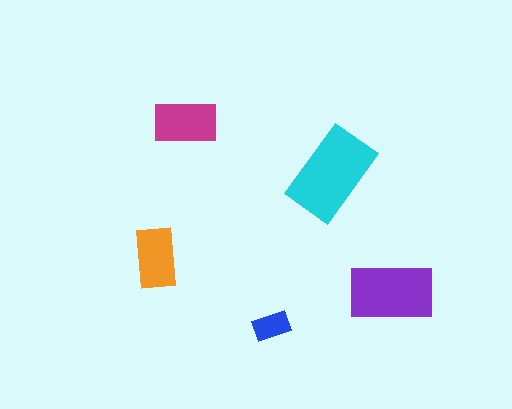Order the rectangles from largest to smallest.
the cyan one, the purple one, the magenta one, the orange one, the blue one.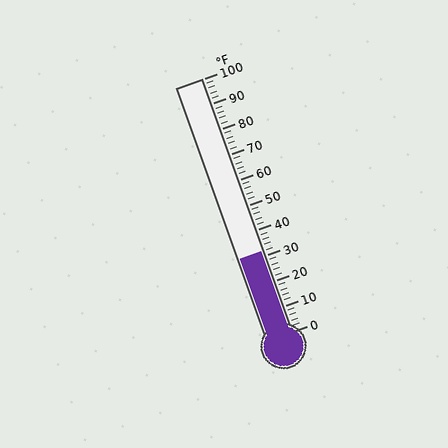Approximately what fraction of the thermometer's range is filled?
The thermometer is filled to approximately 30% of its range.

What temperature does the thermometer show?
The thermometer shows approximately 32°F.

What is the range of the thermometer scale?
The thermometer scale ranges from 0°F to 100°F.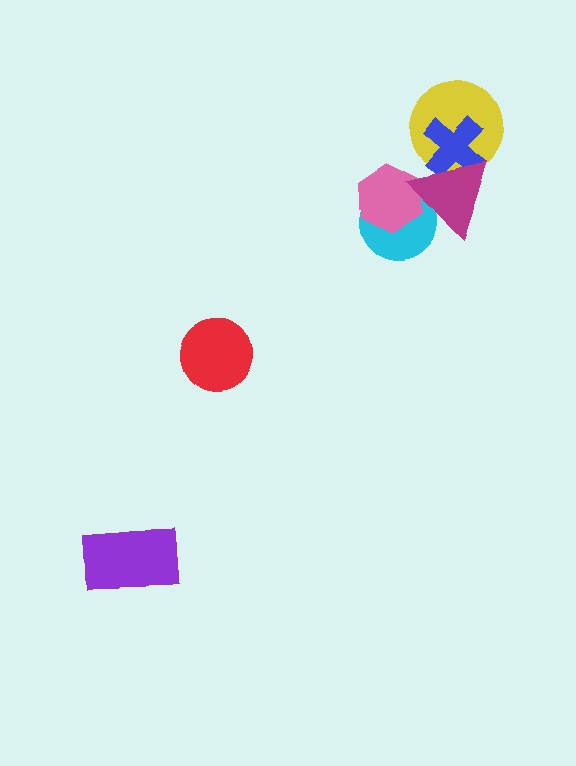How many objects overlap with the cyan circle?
2 objects overlap with the cyan circle.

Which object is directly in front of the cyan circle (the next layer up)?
The pink hexagon is directly in front of the cyan circle.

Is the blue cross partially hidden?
Yes, it is partially covered by another shape.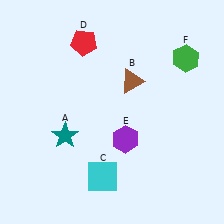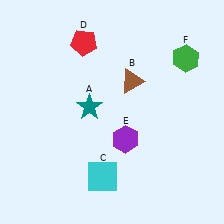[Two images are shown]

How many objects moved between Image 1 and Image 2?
1 object moved between the two images.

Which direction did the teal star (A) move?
The teal star (A) moved up.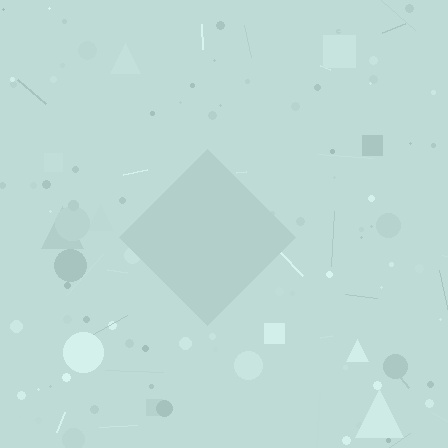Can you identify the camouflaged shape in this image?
The camouflaged shape is a diamond.